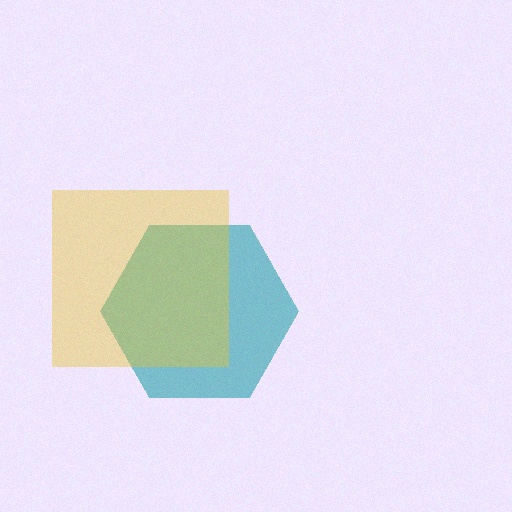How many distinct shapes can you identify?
There are 2 distinct shapes: a teal hexagon, a yellow square.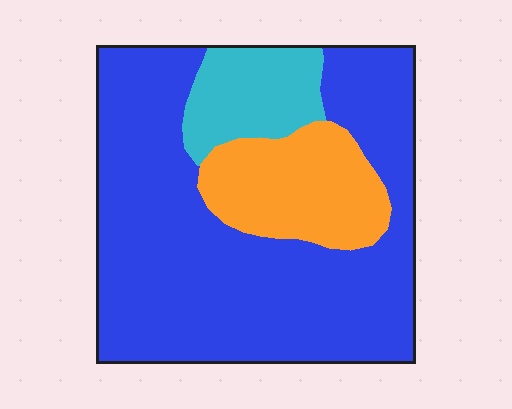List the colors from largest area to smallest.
From largest to smallest: blue, orange, cyan.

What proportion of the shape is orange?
Orange takes up less than a quarter of the shape.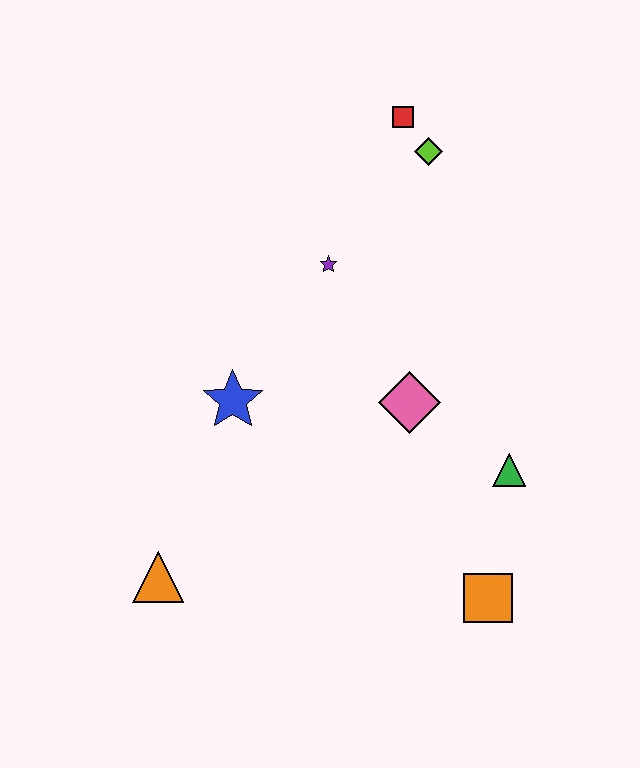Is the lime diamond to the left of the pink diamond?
No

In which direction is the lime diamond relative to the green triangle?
The lime diamond is above the green triangle.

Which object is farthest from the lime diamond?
The orange triangle is farthest from the lime diamond.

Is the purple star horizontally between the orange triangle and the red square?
Yes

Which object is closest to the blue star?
The purple star is closest to the blue star.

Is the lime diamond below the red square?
Yes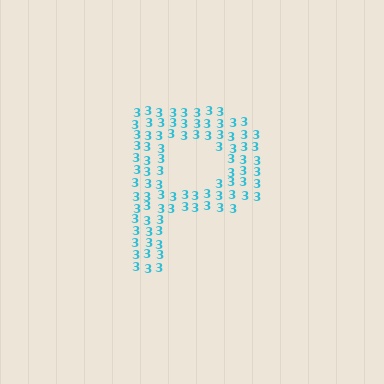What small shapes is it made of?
It is made of small digit 3's.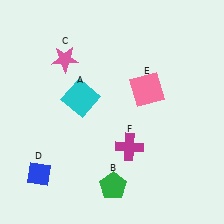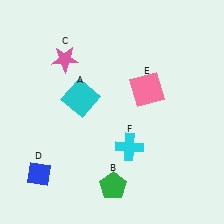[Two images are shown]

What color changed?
The cross (F) changed from magenta in Image 1 to cyan in Image 2.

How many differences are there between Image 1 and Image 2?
There is 1 difference between the two images.